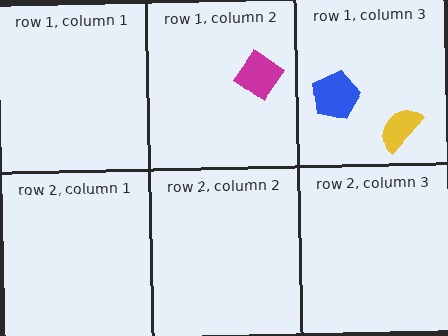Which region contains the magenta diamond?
The row 1, column 2 region.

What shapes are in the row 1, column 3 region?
The blue pentagon, the yellow semicircle.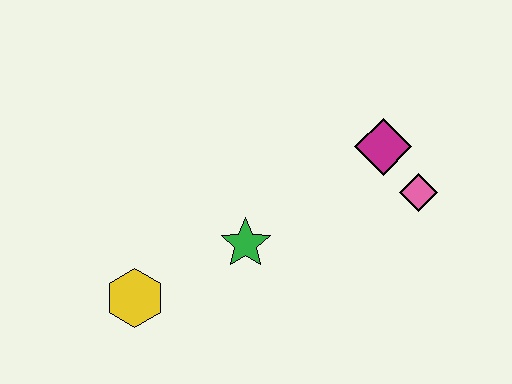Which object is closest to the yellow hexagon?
The green star is closest to the yellow hexagon.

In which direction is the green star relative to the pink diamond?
The green star is to the left of the pink diamond.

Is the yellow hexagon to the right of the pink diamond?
No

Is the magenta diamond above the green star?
Yes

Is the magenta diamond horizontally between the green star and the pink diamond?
Yes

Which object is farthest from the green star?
The pink diamond is farthest from the green star.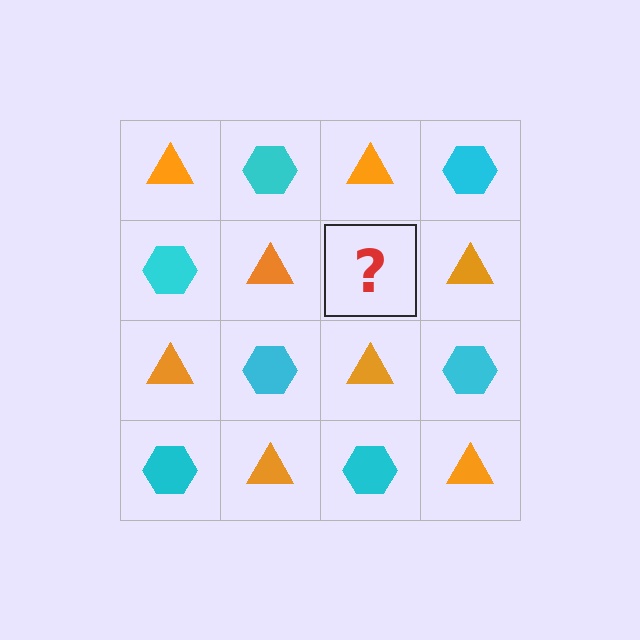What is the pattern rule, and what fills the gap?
The rule is that it alternates orange triangle and cyan hexagon in a checkerboard pattern. The gap should be filled with a cyan hexagon.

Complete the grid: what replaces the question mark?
The question mark should be replaced with a cyan hexagon.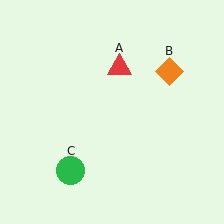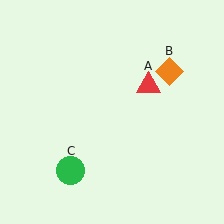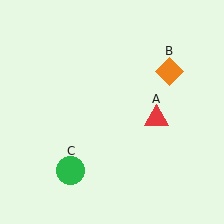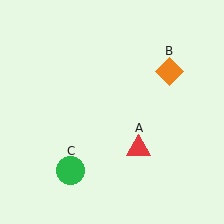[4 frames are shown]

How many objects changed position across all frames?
1 object changed position: red triangle (object A).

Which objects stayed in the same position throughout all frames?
Orange diamond (object B) and green circle (object C) remained stationary.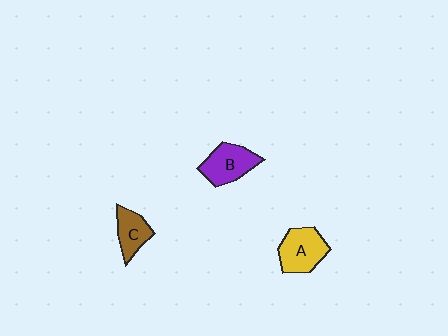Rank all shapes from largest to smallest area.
From largest to smallest: A (yellow), B (purple), C (brown).